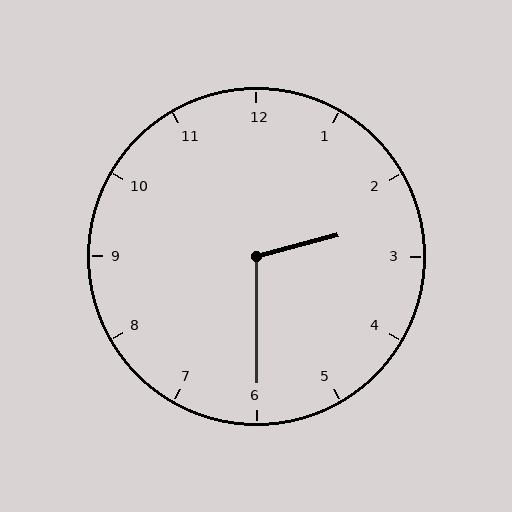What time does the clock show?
2:30.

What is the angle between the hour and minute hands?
Approximately 105 degrees.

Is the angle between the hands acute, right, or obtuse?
It is obtuse.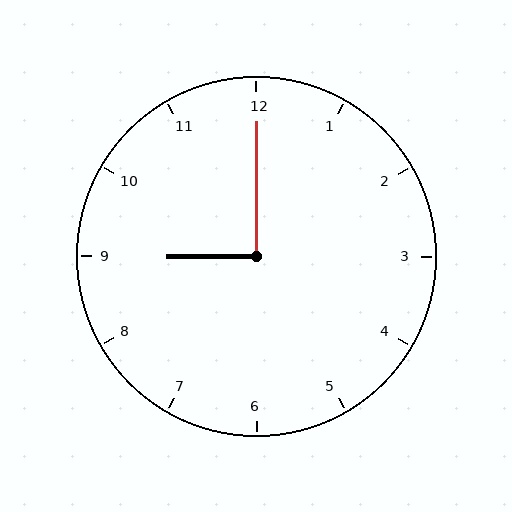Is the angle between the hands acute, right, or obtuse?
It is right.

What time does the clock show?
9:00.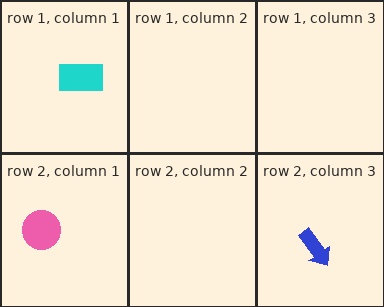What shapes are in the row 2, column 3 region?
The blue arrow.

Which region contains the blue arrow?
The row 2, column 3 region.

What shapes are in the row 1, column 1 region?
The cyan rectangle.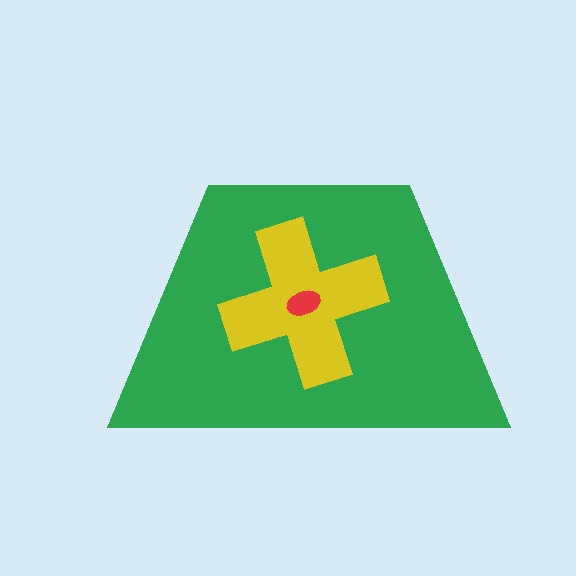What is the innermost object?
The red ellipse.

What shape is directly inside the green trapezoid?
The yellow cross.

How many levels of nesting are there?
3.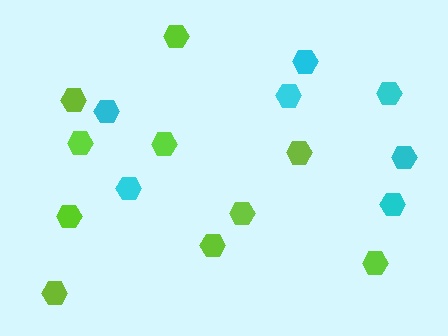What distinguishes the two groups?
There are 2 groups: one group of lime hexagons (10) and one group of cyan hexagons (7).